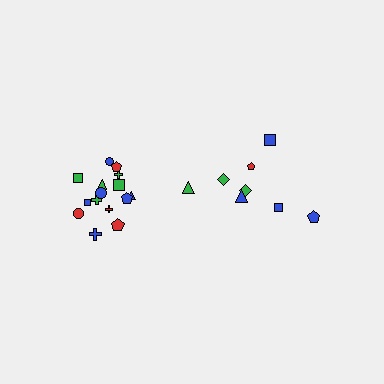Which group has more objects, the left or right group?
The left group.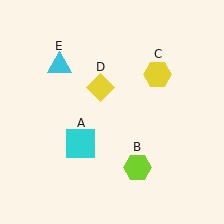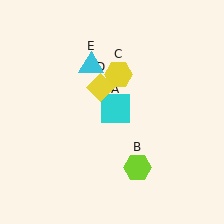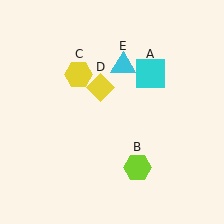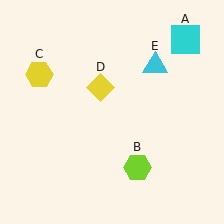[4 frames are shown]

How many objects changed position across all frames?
3 objects changed position: cyan square (object A), yellow hexagon (object C), cyan triangle (object E).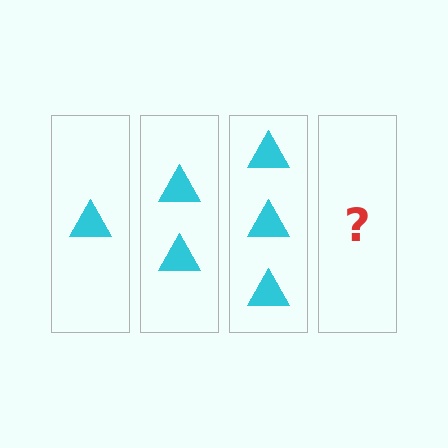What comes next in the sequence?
The next element should be 4 triangles.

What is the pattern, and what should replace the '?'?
The pattern is that each step adds one more triangle. The '?' should be 4 triangles.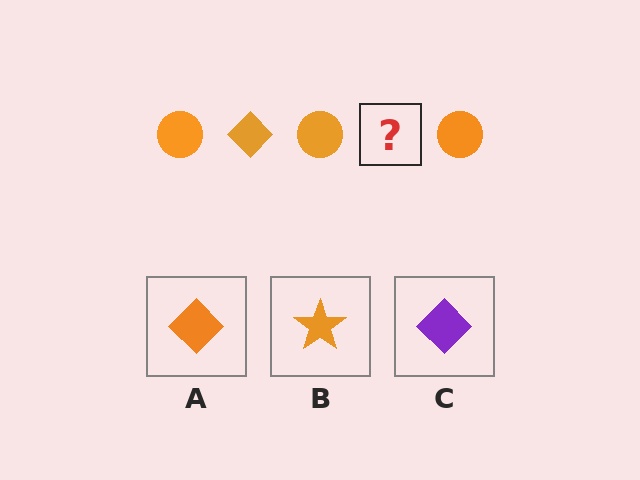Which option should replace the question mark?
Option A.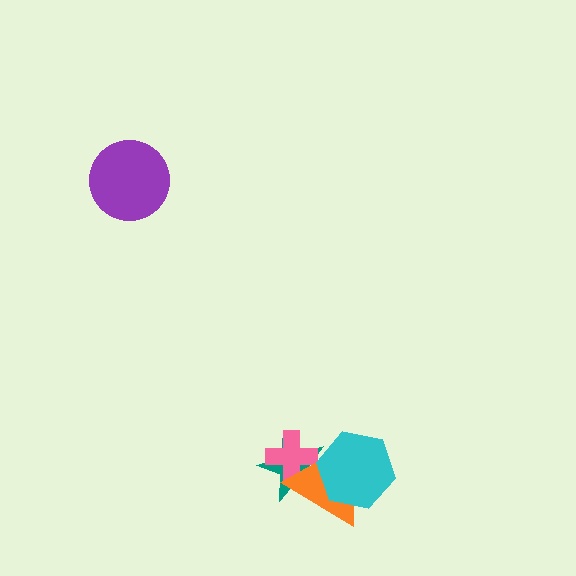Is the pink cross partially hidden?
Yes, it is partially covered by another shape.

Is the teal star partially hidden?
Yes, it is partially covered by another shape.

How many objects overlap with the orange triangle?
3 objects overlap with the orange triangle.